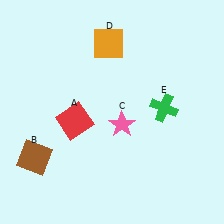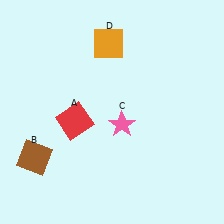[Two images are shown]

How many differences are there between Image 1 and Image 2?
There is 1 difference between the two images.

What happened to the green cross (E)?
The green cross (E) was removed in Image 2. It was in the top-right area of Image 1.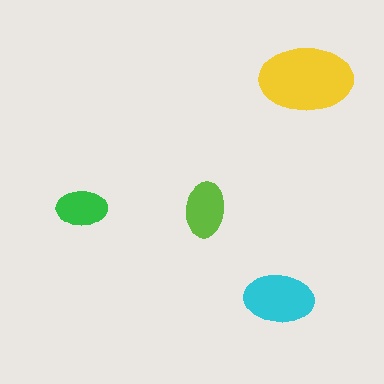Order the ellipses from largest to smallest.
the yellow one, the cyan one, the lime one, the green one.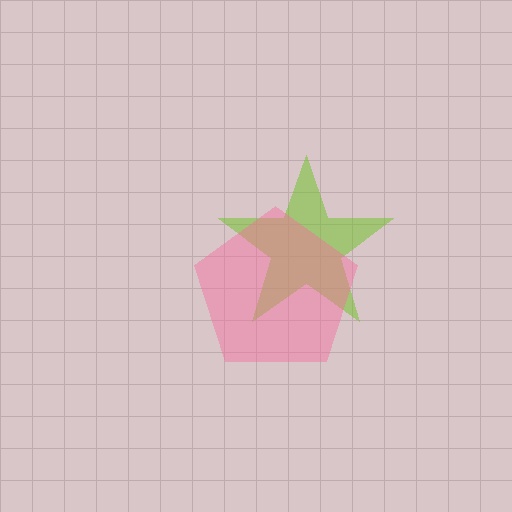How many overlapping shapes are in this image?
There are 2 overlapping shapes in the image.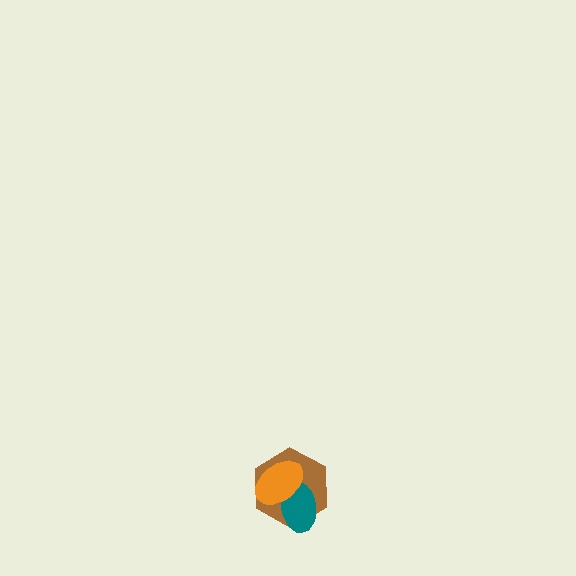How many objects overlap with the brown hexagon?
2 objects overlap with the brown hexagon.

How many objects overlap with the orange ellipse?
2 objects overlap with the orange ellipse.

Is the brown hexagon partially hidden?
Yes, it is partially covered by another shape.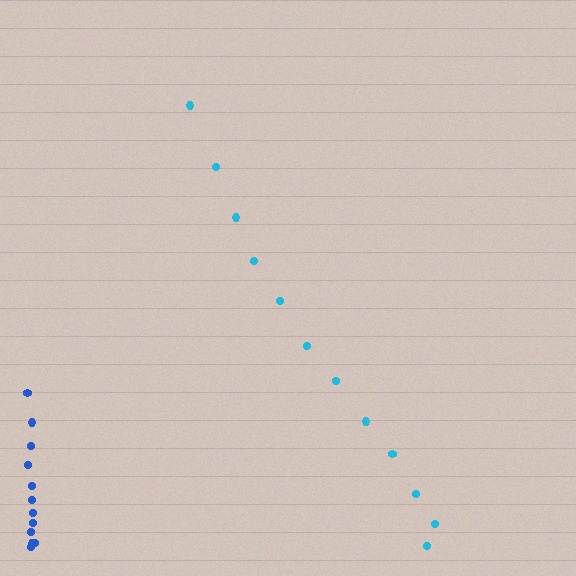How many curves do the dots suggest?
There are 2 distinct paths.